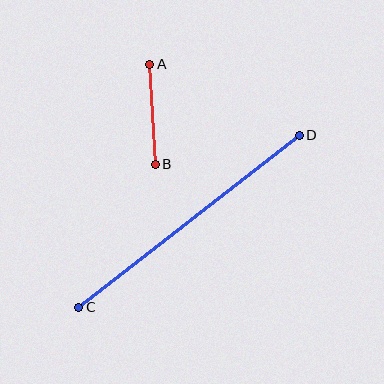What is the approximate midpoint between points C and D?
The midpoint is at approximately (189, 221) pixels.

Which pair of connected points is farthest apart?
Points C and D are farthest apart.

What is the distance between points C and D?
The distance is approximately 280 pixels.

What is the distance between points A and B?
The distance is approximately 100 pixels.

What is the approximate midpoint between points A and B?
The midpoint is at approximately (153, 114) pixels.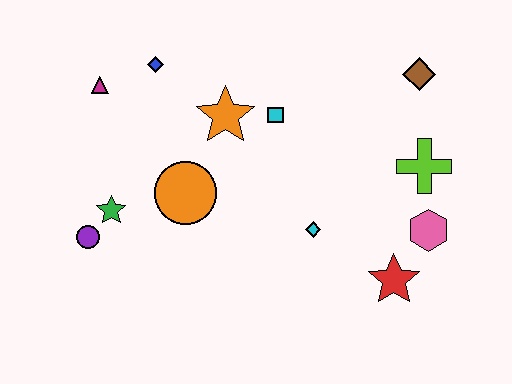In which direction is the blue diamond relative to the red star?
The blue diamond is to the left of the red star.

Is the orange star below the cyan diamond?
No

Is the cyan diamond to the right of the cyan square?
Yes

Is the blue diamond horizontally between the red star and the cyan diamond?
No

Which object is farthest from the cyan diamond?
The magenta triangle is farthest from the cyan diamond.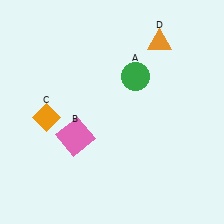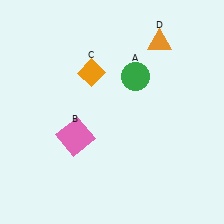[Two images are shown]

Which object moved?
The orange diamond (C) moved right.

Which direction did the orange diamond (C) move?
The orange diamond (C) moved right.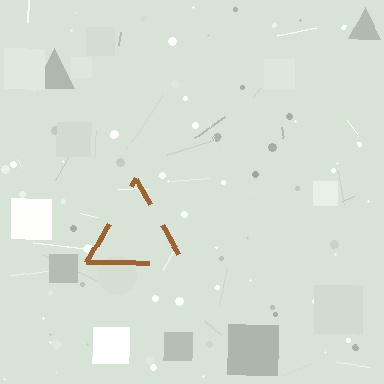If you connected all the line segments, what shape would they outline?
They would outline a triangle.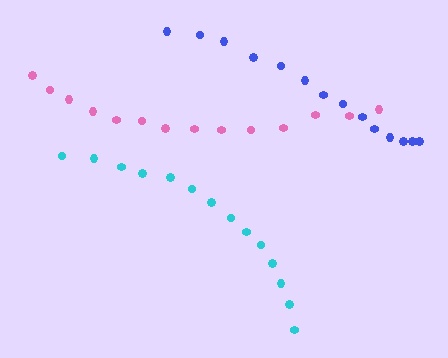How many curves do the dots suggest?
There are 3 distinct paths.